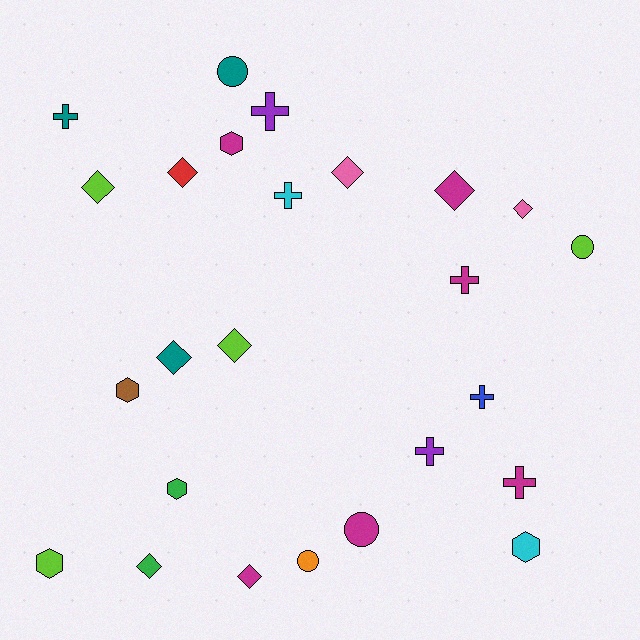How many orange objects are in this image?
There is 1 orange object.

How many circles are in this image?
There are 4 circles.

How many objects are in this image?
There are 25 objects.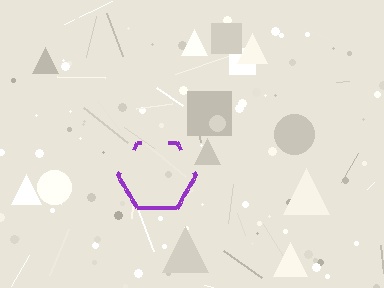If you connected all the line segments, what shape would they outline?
They would outline a hexagon.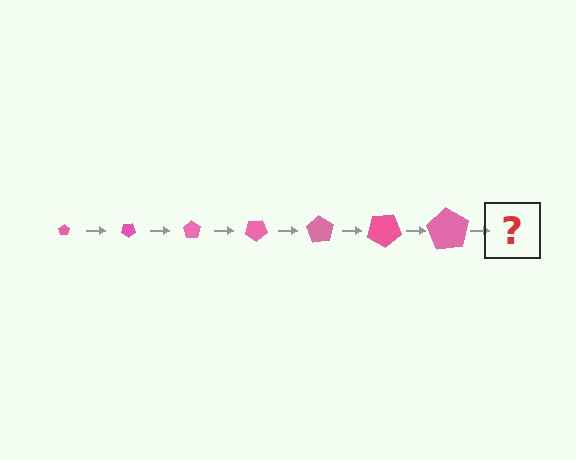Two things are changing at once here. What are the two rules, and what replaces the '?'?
The two rules are that the pentagon grows larger each step and it rotates 35 degrees each step. The '?' should be a pentagon, larger than the previous one and rotated 245 degrees from the start.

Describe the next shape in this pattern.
It should be a pentagon, larger than the previous one and rotated 245 degrees from the start.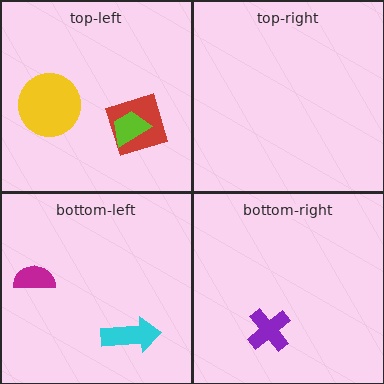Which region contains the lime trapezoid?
The top-left region.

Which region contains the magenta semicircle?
The bottom-left region.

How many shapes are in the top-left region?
3.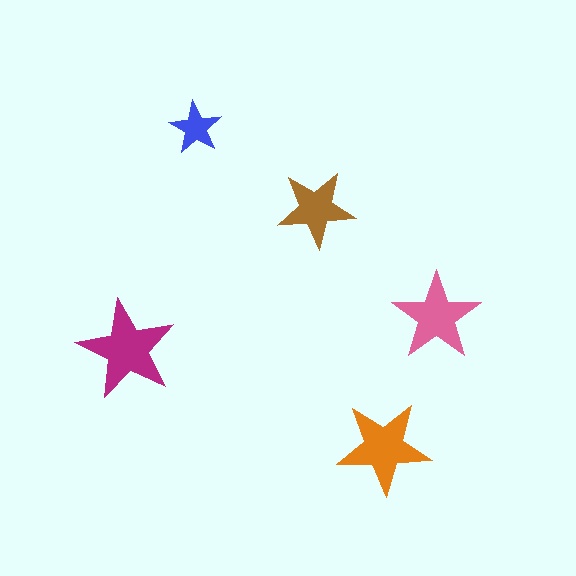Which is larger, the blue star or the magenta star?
The magenta one.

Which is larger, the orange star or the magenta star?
The magenta one.